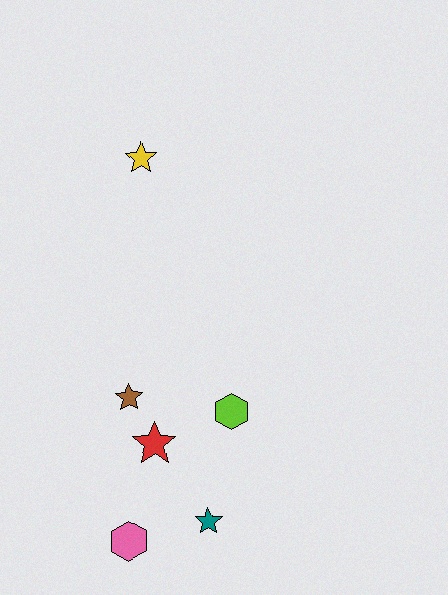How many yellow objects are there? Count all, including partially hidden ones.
There is 1 yellow object.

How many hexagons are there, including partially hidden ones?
There are 2 hexagons.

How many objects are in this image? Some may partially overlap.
There are 6 objects.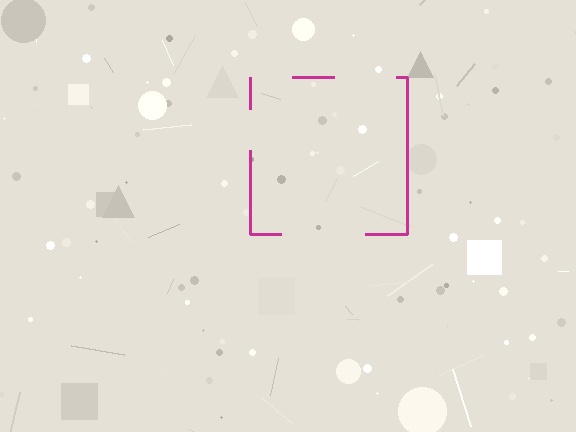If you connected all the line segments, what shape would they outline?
They would outline a square.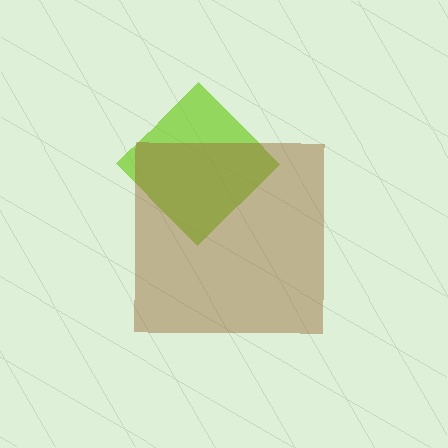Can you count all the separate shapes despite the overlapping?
Yes, there are 2 separate shapes.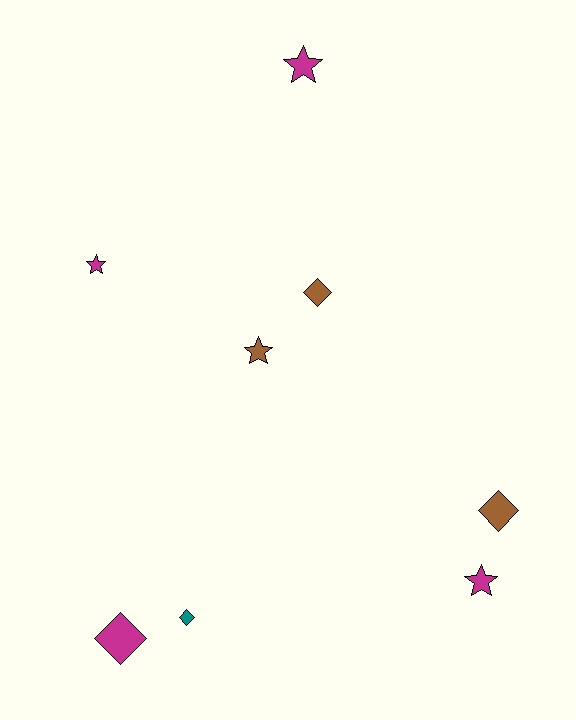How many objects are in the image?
There are 8 objects.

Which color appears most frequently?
Magenta, with 4 objects.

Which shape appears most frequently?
Diamond, with 4 objects.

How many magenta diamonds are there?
There is 1 magenta diamond.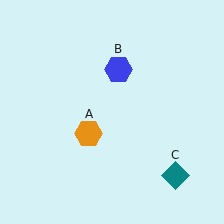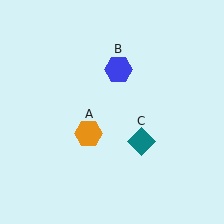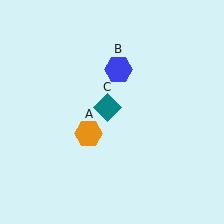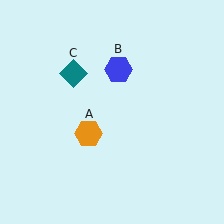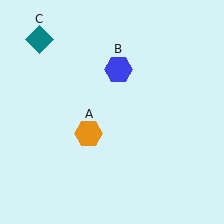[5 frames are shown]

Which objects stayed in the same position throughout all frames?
Orange hexagon (object A) and blue hexagon (object B) remained stationary.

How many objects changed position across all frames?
1 object changed position: teal diamond (object C).